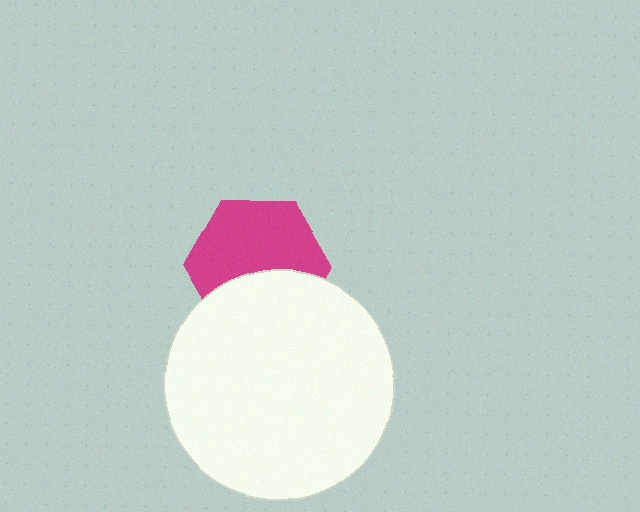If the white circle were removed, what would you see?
You would see the complete magenta hexagon.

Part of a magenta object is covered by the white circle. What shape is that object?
It is a hexagon.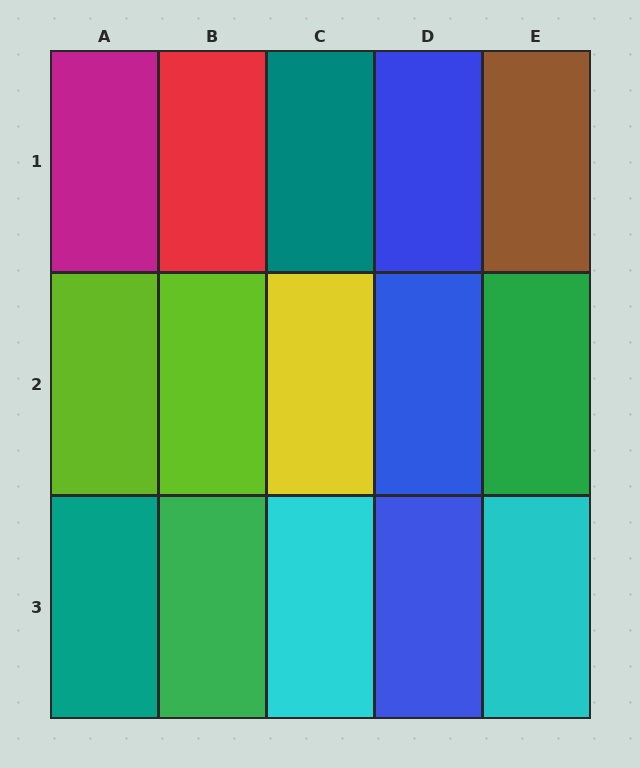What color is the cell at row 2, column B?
Lime.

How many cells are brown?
1 cell is brown.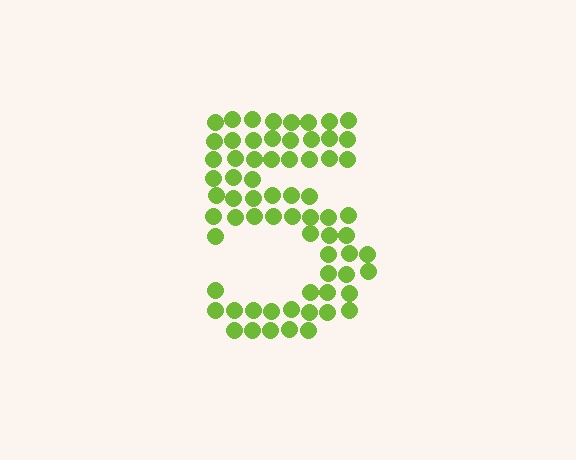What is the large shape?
The large shape is the digit 5.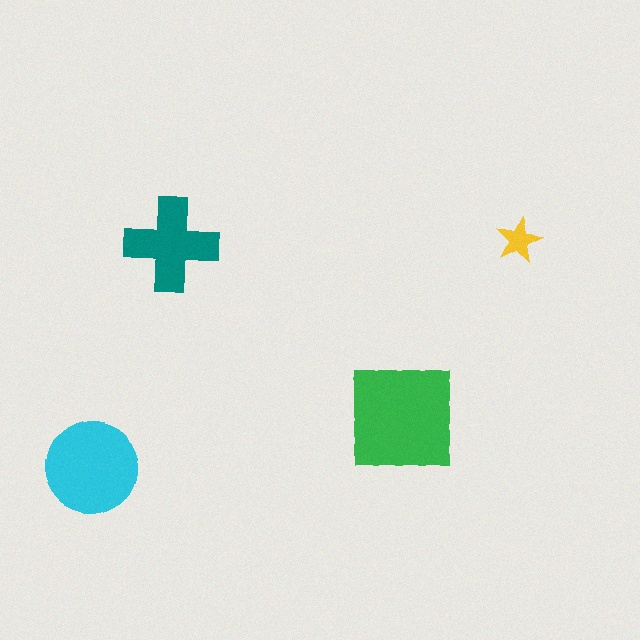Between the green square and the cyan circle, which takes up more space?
The green square.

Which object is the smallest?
The yellow star.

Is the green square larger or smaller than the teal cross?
Larger.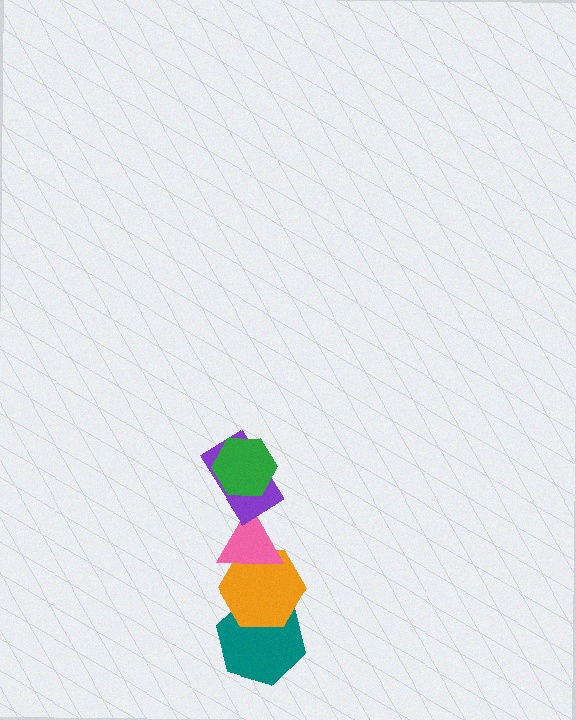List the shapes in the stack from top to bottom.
From top to bottom: the green hexagon, the purple rectangle, the pink triangle, the orange hexagon, the teal hexagon.